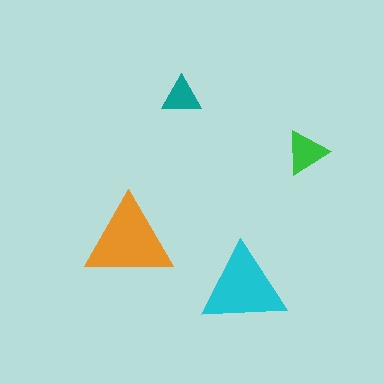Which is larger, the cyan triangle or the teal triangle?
The cyan one.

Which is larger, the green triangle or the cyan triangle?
The cyan one.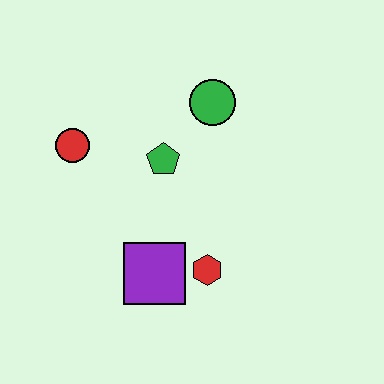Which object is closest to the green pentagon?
The green circle is closest to the green pentagon.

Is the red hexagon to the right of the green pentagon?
Yes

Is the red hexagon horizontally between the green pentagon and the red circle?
No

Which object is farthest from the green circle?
The purple square is farthest from the green circle.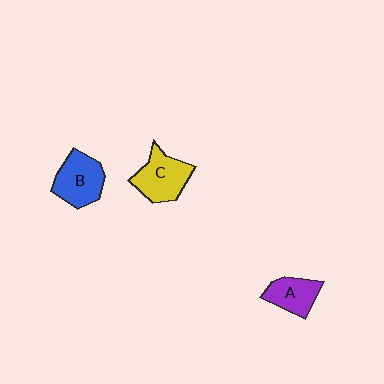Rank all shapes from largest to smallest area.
From largest to smallest: C (yellow), B (blue), A (purple).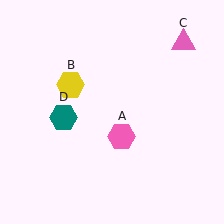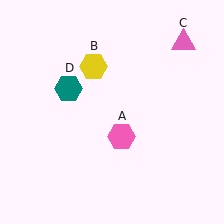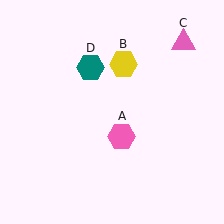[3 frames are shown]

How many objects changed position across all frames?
2 objects changed position: yellow hexagon (object B), teal hexagon (object D).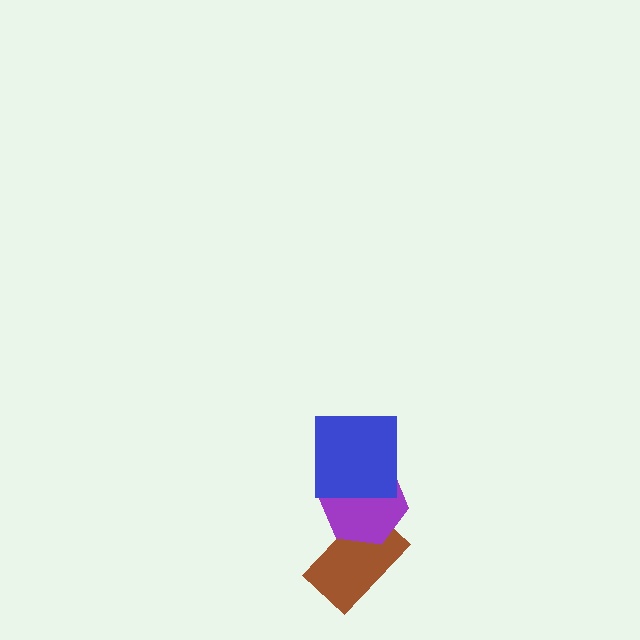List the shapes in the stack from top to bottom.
From top to bottom: the blue square, the purple hexagon, the brown rectangle.